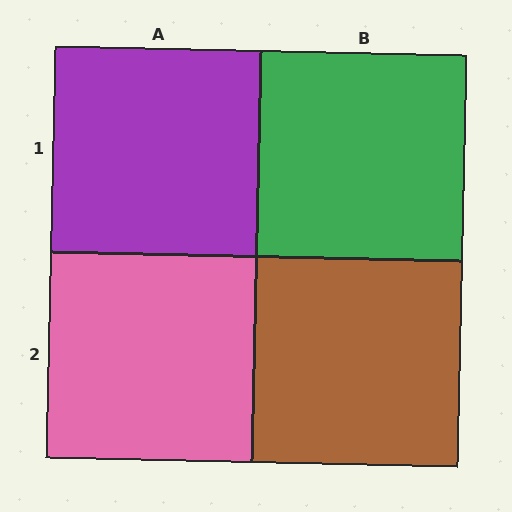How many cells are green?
1 cell is green.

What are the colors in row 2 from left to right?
Pink, brown.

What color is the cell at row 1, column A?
Purple.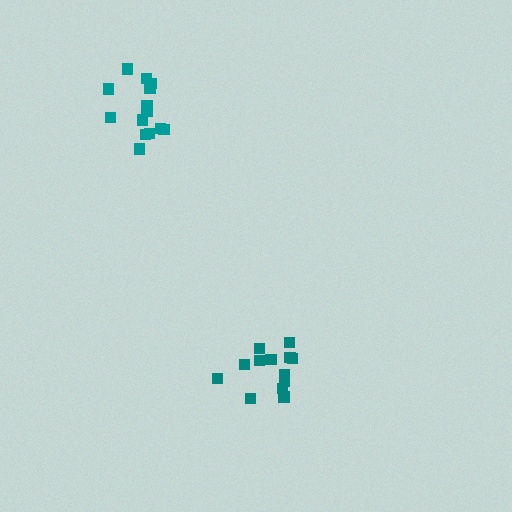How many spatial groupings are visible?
There are 2 spatial groupings.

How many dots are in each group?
Group 1: 13 dots, Group 2: 14 dots (27 total).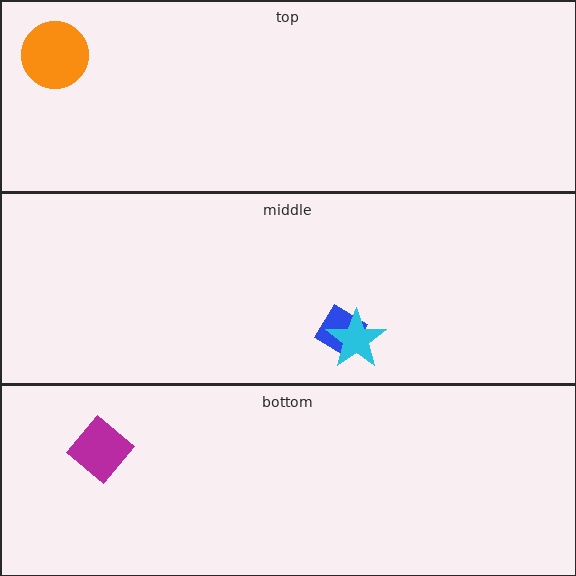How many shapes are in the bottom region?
1.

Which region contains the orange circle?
The top region.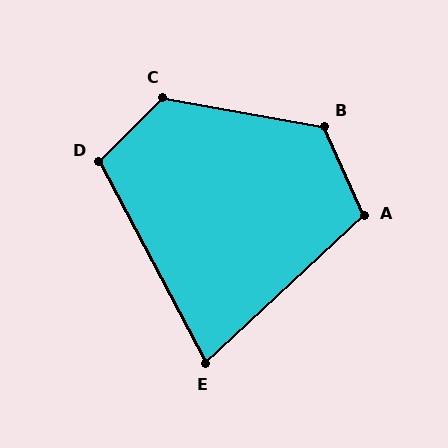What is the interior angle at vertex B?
Approximately 124 degrees (obtuse).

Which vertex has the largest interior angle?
C, at approximately 125 degrees.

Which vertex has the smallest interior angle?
E, at approximately 75 degrees.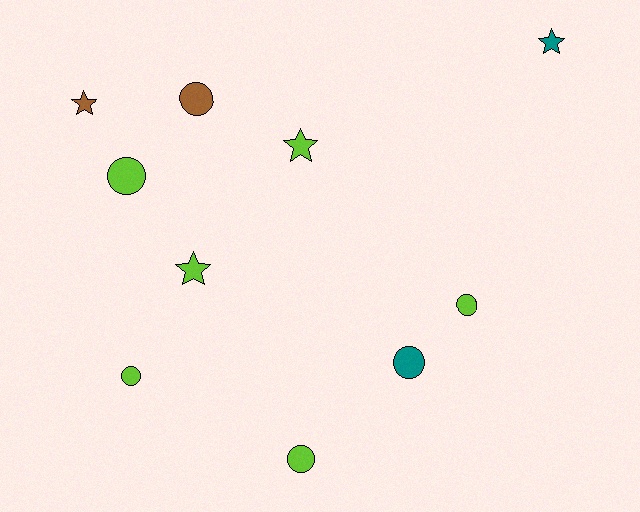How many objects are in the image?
There are 10 objects.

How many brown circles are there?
There is 1 brown circle.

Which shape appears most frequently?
Circle, with 6 objects.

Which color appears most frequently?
Lime, with 6 objects.